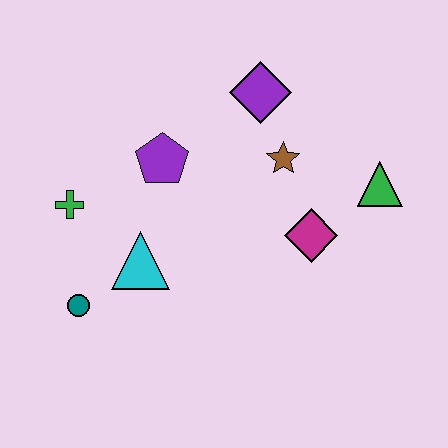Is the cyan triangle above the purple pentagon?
No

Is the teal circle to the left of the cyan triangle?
Yes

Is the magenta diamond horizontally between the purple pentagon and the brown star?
No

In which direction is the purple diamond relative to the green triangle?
The purple diamond is to the left of the green triangle.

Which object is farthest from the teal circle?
The green triangle is farthest from the teal circle.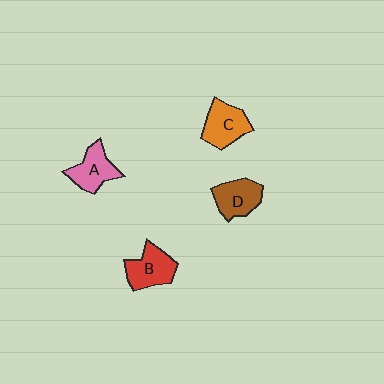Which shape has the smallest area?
Shape A (pink).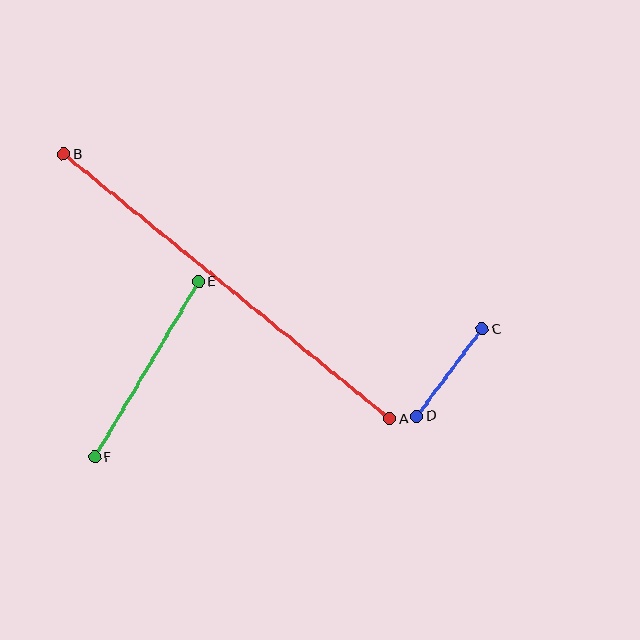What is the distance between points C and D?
The distance is approximately 109 pixels.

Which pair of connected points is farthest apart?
Points A and B are farthest apart.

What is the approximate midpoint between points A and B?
The midpoint is at approximately (227, 287) pixels.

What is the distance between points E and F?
The distance is approximately 204 pixels.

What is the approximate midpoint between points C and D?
The midpoint is at approximately (450, 373) pixels.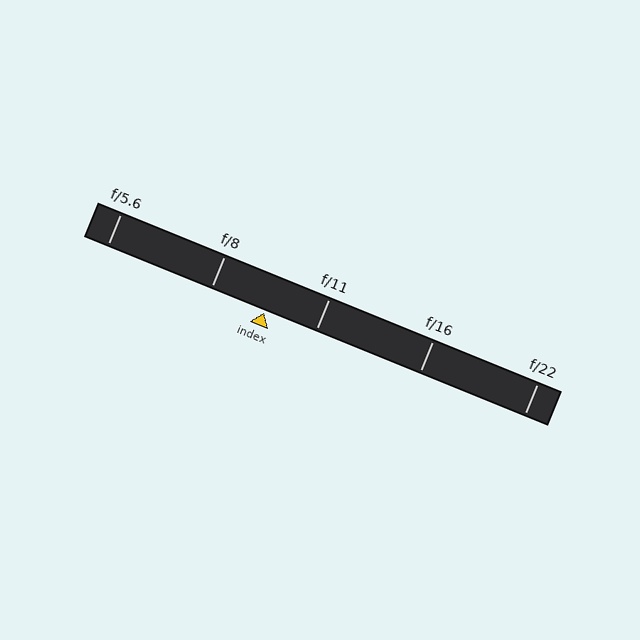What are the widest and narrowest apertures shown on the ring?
The widest aperture shown is f/5.6 and the narrowest is f/22.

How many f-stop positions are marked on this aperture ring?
There are 5 f-stop positions marked.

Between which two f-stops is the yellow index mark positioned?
The index mark is between f/8 and f/11.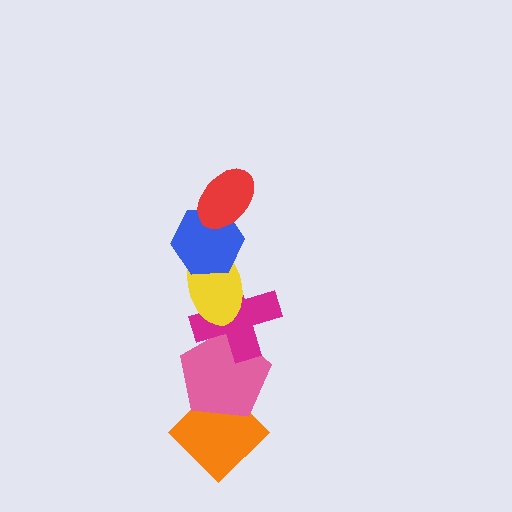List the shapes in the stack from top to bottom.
From top to bottom: the red ellipse, the blue hexagon, the yellow ellipse, the magenta cross, the pink pentagon, the orange diamond.